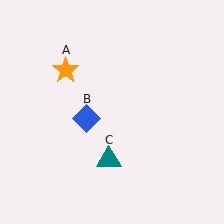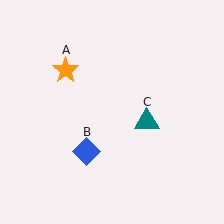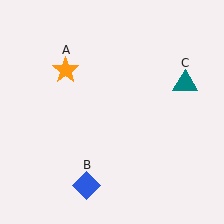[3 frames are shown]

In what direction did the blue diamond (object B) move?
The blue diamond (object B) moved down.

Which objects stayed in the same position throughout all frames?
Orange star (object A) remained stationary.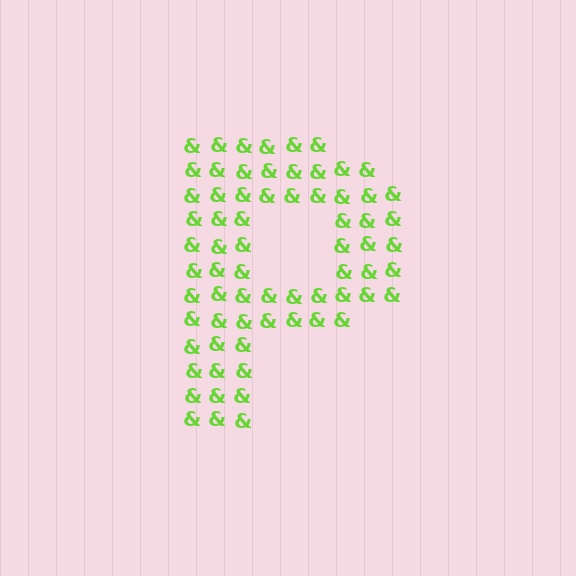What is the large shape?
The large shape is the letter P.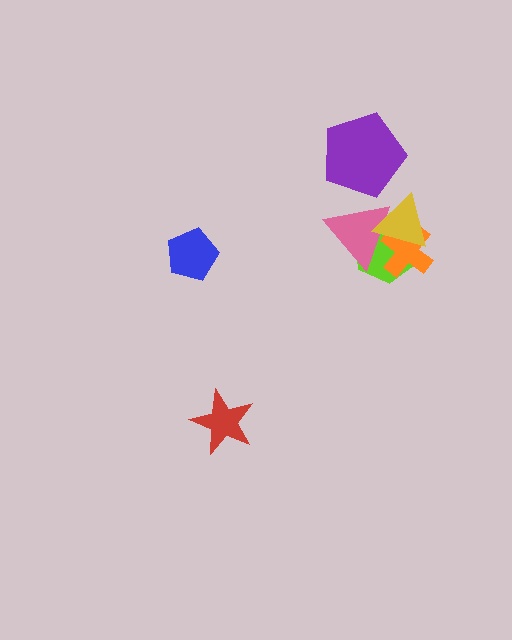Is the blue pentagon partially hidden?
No, no other shape covers it.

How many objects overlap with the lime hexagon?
3 objects overlap with the lime hexagon.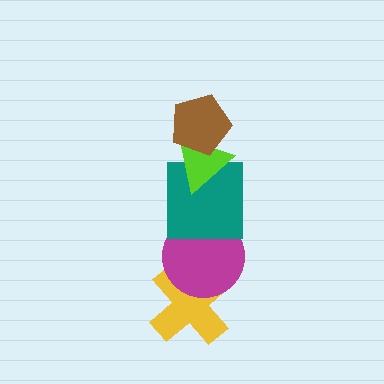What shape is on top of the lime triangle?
The brown pentagon is on top of the lime triangle.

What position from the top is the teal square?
The teal square is 3rd from the top.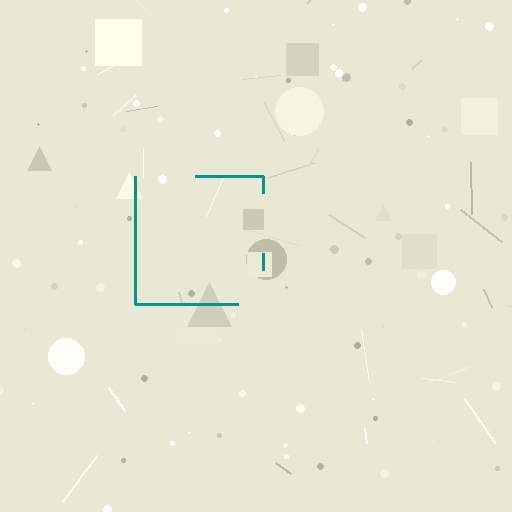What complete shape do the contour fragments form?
The contour fragments form a square.